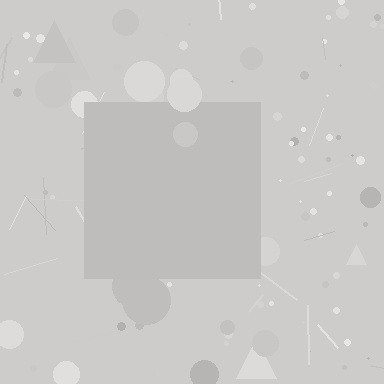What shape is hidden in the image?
A square is hidden in the image.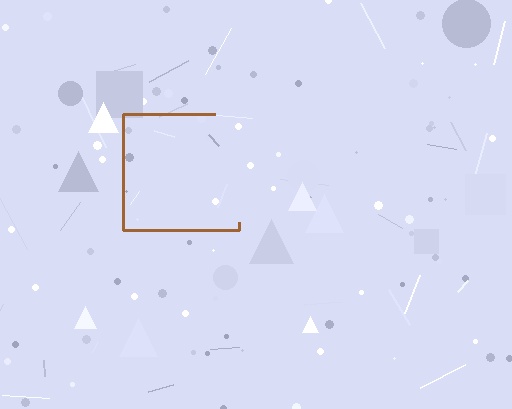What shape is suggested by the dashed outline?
The dashed outline suggests a square.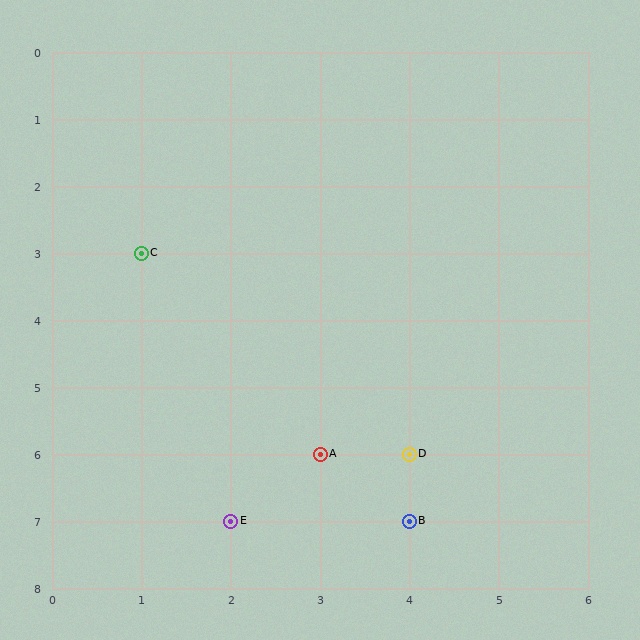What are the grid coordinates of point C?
Point C is at grid coordinates (1, 3).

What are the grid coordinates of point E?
Point E is at grid coordinates (2, 7).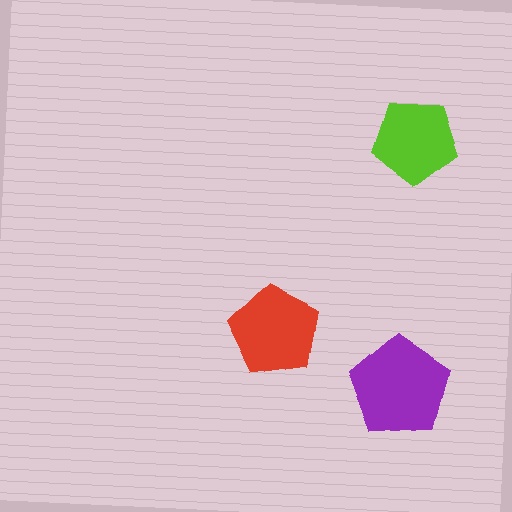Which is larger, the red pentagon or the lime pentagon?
The red one.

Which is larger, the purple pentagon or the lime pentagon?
The purple one.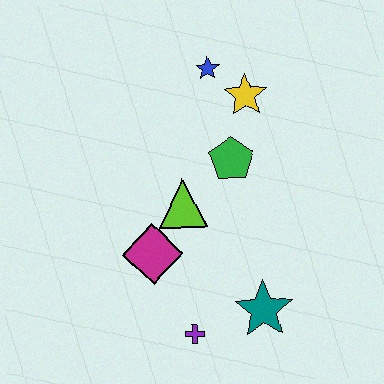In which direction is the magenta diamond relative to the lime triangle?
The magenta diamond is below the lime triangle.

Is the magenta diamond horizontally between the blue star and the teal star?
No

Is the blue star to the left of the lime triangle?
No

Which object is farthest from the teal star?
The blue star is farthest from the teal star.